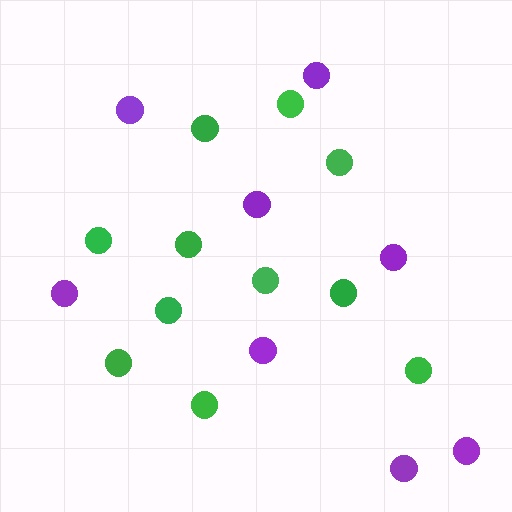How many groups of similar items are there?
There are 2 groups: one group of purple circles (8) and one group of green circles (11).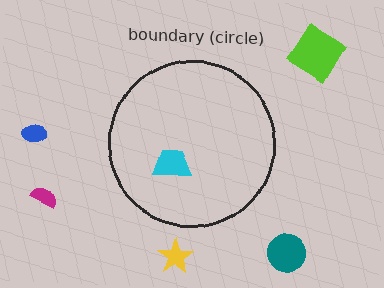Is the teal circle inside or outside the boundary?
Outside.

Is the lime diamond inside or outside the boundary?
Outside.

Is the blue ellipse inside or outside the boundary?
Outside.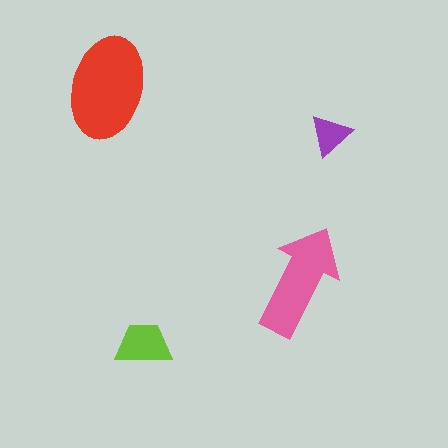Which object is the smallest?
The purple triangle.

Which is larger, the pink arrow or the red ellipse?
The red ellipse.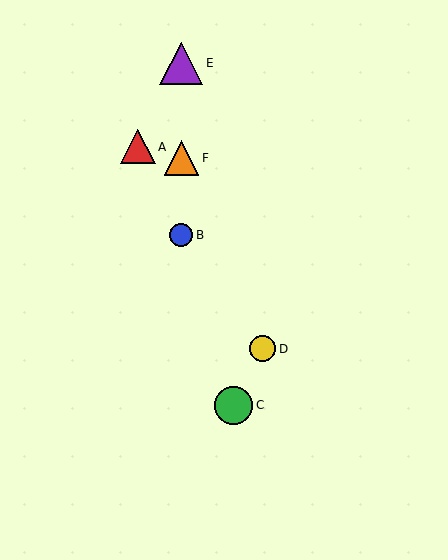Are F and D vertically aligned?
No, F is at x≈181 and D is at x≈263.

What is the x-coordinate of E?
Object E is at x≈181.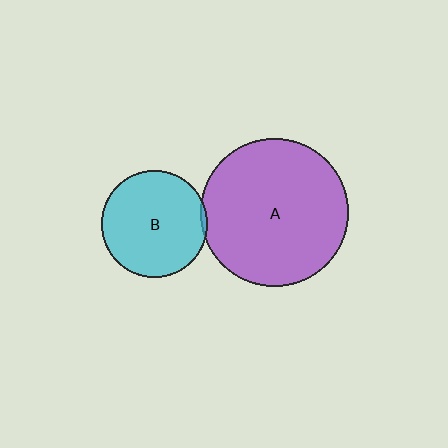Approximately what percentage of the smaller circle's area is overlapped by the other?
Approximately 5%.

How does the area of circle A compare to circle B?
Approximately 1.9 times.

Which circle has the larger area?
Circle A (purple).